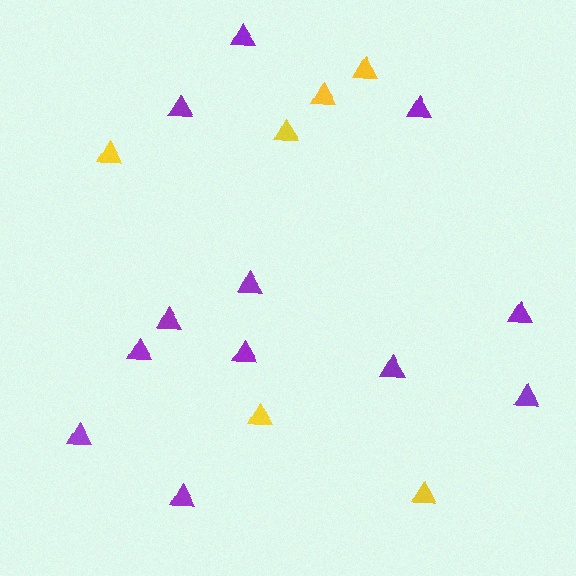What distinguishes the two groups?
There are 2 groups: one group of purple triangles (12) and one group of yellow triangles (6).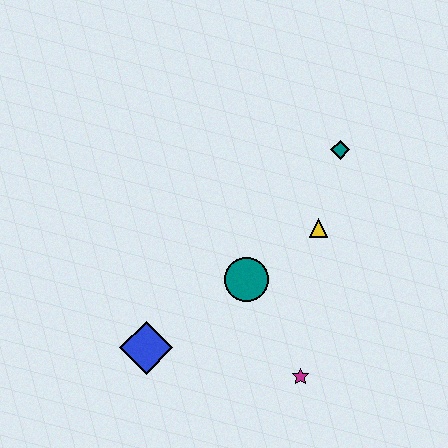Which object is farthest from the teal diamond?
The blue diamond is farthest from the teal diamond.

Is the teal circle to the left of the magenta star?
Yes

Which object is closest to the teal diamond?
The yellow triangle is closest to the teal diamond.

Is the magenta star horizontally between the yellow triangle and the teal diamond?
No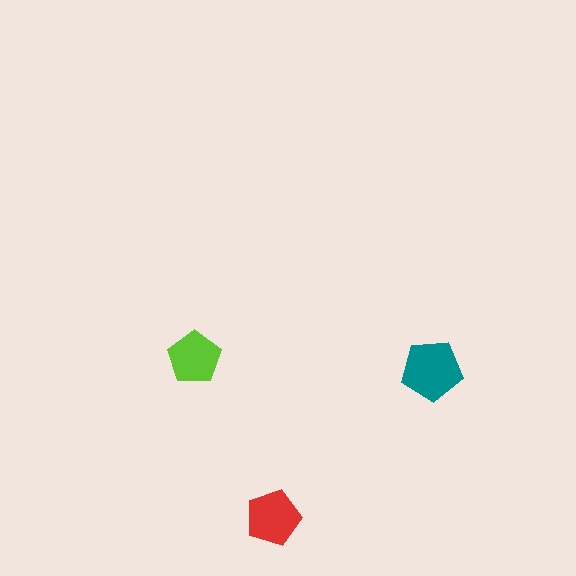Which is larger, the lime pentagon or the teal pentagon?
The teal one.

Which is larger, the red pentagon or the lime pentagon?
The red one.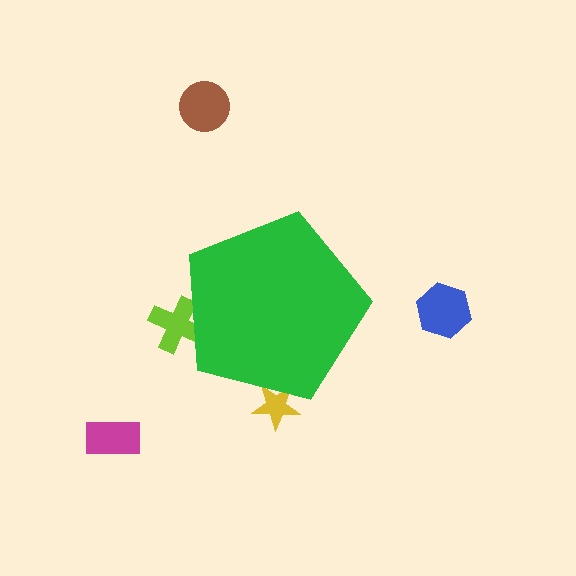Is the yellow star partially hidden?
Yes, the yellow star is partially hidden behind the green pentagon.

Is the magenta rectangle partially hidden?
No, the magenta rectangle is fully visible.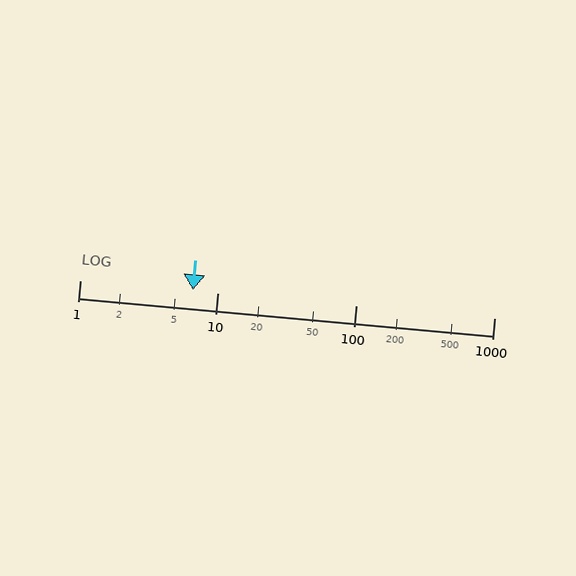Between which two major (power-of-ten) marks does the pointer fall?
The pointer is between 1 and 10.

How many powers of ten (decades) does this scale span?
The scale spans 3 decades, from 1 to 1000.